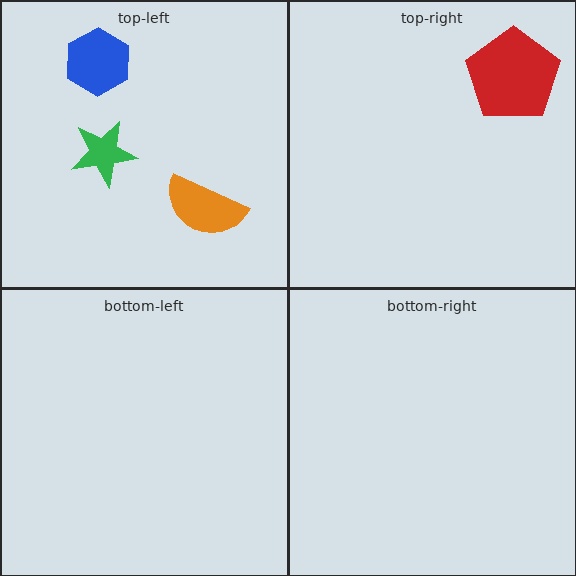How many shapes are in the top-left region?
3.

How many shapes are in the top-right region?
1.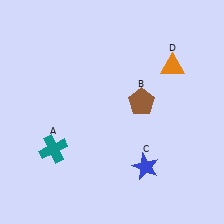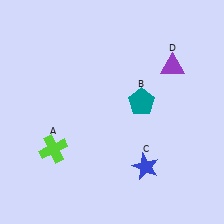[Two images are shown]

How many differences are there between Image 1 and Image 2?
There are 3 differences between the two images.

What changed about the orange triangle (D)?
In Image 1, D is orange. In Image 2, it changed to purple.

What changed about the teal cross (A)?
In Image 1, A is teal. In Image 2, it changed to lime.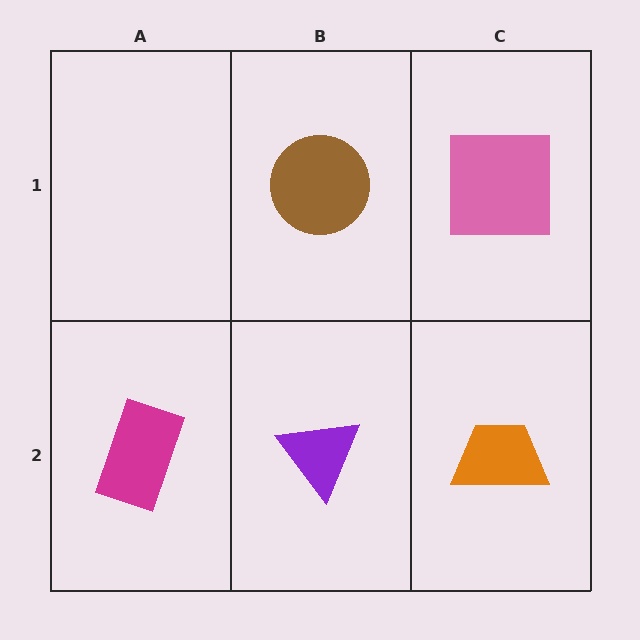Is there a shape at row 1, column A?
No, that cell is empty.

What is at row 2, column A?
A magenta rectangle.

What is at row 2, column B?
A purple triangle.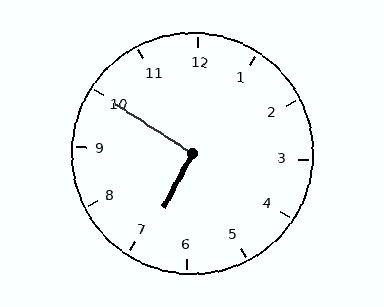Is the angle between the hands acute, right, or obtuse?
It is right.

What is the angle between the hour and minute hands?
Approximately 95 degrees.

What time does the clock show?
6:50.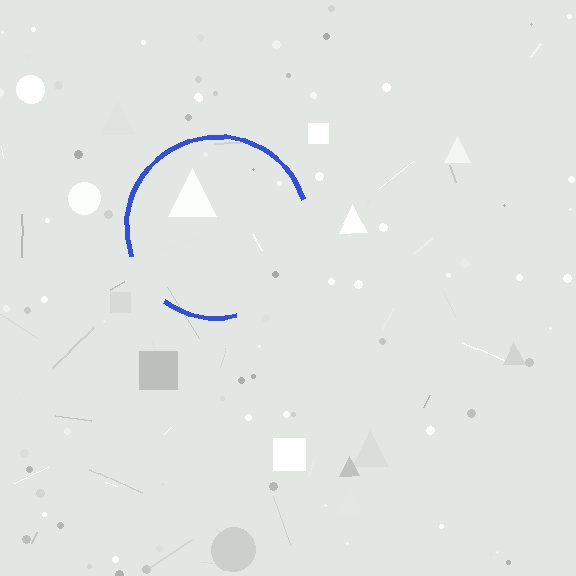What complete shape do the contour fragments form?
The contour fragments form a circle.